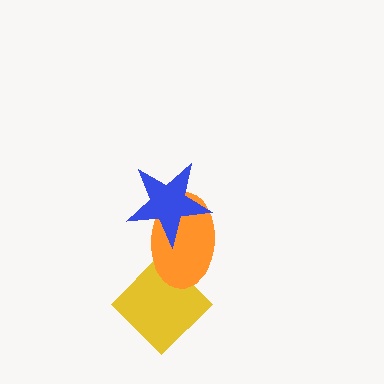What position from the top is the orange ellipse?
The orange ellipse is 2nd from the top.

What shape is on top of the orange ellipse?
The blue star is on top of the orange ellipse.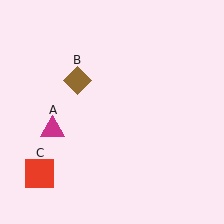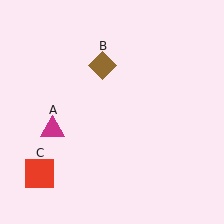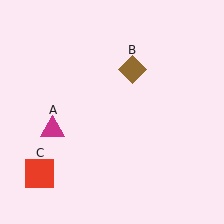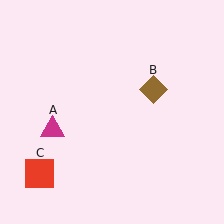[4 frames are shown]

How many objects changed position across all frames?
1 object changed position: brown diamond (object B).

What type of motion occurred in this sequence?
The brown diamond (object B) rotated clockwise around the center of the scene.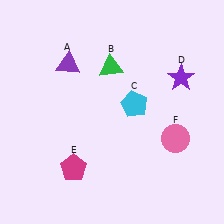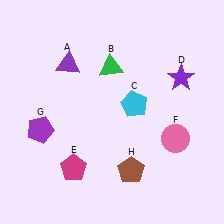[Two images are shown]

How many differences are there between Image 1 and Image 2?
There are 2 differences between the two images.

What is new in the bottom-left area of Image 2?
A purple pentagon (G) was added in the bottom-left area of Image 2.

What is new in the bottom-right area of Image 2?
A brown pentagon (H) was added in the bottom-right area of Image 2.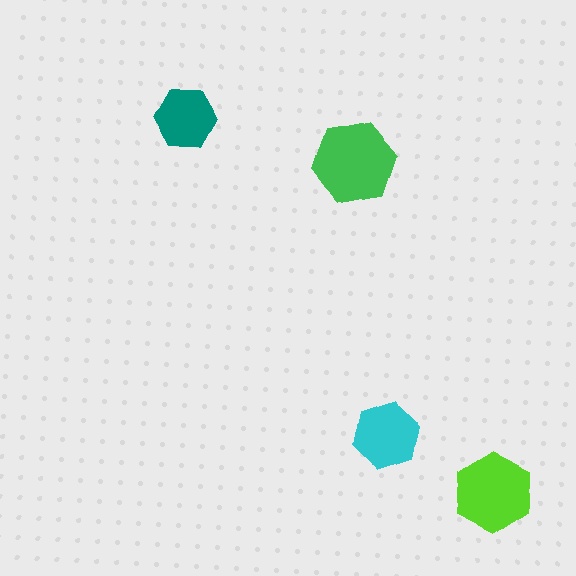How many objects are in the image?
There are 4 objects in the image.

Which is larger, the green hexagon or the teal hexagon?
The green one.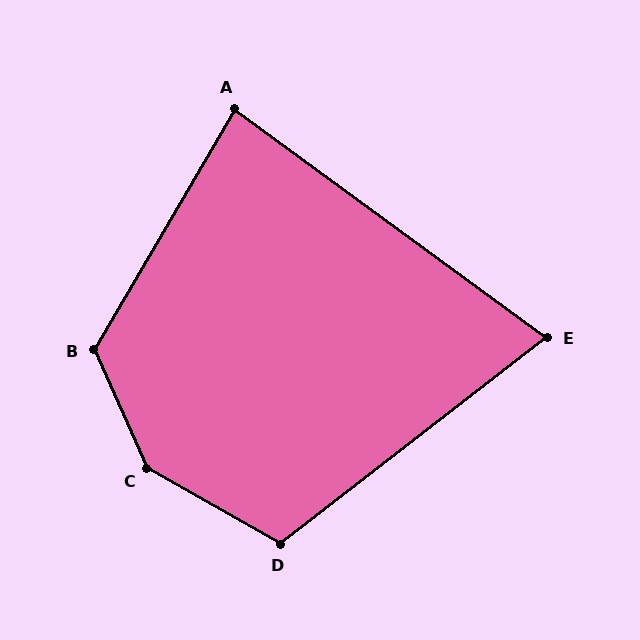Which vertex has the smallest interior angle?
E, at approximately 74 degrees.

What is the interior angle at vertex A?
Approximately 84 degrees (acute).